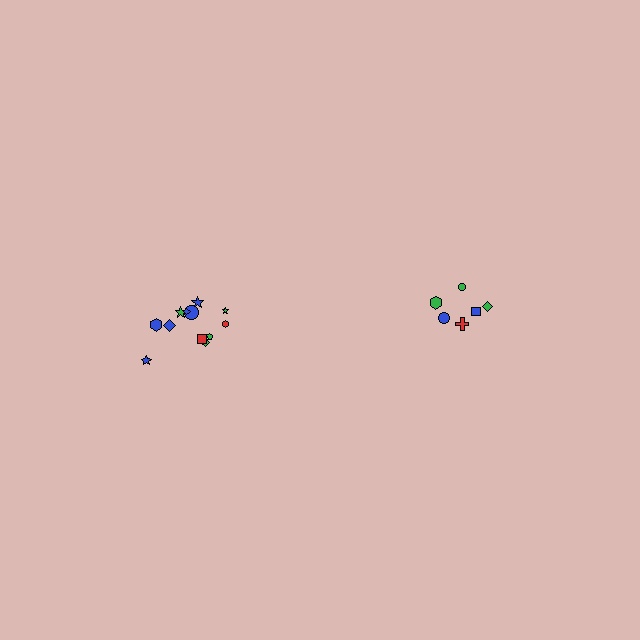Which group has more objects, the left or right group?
The left group.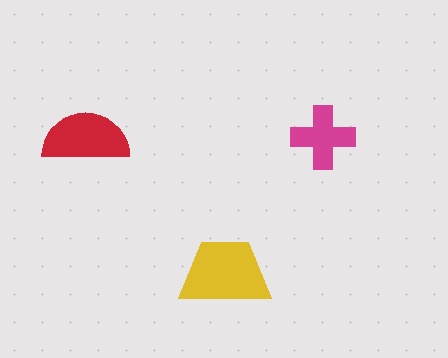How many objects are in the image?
There are 3 objects in the image.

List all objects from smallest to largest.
The magenta cross, the red semicircle, the yellow trapezoid.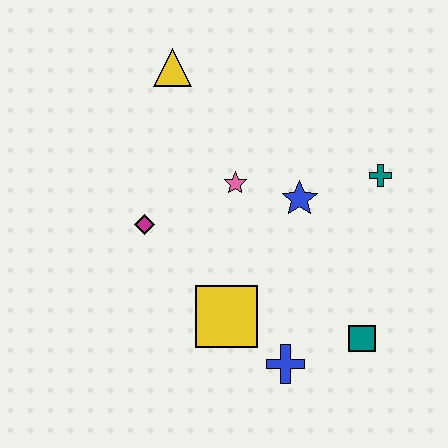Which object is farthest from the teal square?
The yellow triangle is farthest from the teal square.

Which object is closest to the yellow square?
The blue cross is closest to the yellow square.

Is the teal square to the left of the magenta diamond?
No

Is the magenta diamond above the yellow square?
Yes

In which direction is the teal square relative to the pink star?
The teal square is below the pink star.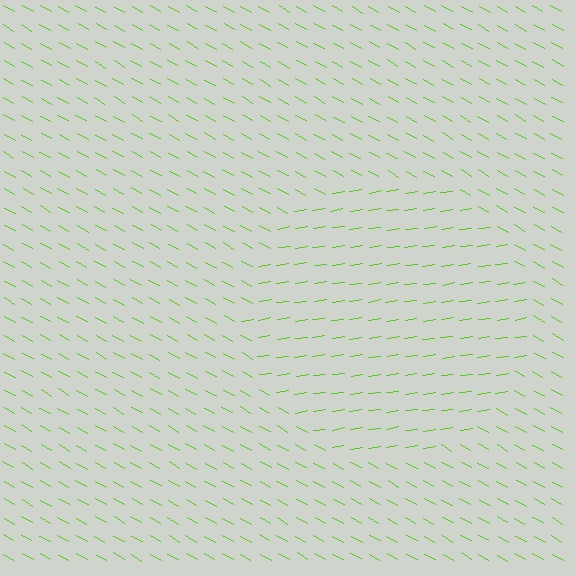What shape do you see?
I see a circle.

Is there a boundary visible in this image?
Yes, there is a texture boundary formed by a change in line orientation.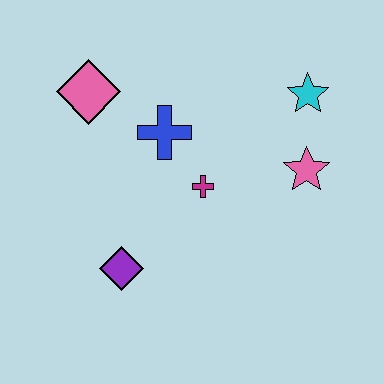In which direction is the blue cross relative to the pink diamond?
The blue cross is to the right of the pink diamond.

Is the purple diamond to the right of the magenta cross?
No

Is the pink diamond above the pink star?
Yes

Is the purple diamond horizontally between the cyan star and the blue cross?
No